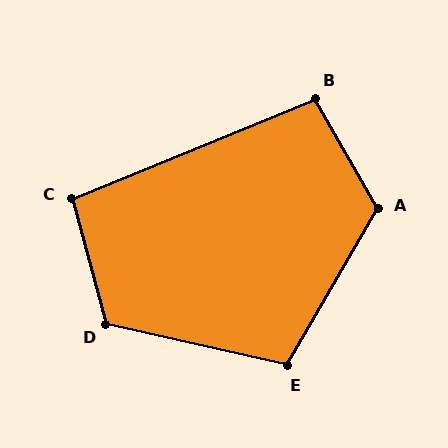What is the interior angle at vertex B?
Approximately 98 degrees (obtuse).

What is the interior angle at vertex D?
Approximately 118 degrees (obtuse).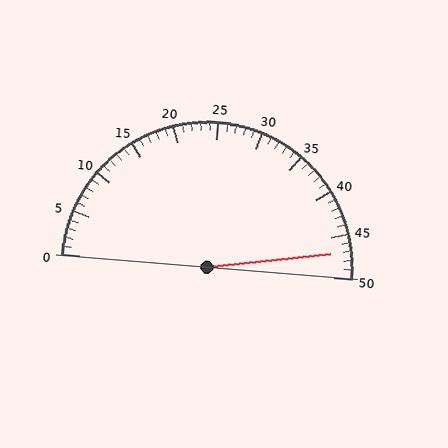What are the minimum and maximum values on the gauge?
The gauge ranges from 0 to 50.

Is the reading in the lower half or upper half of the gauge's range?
The reading is in the upper half of the range (0 to 50).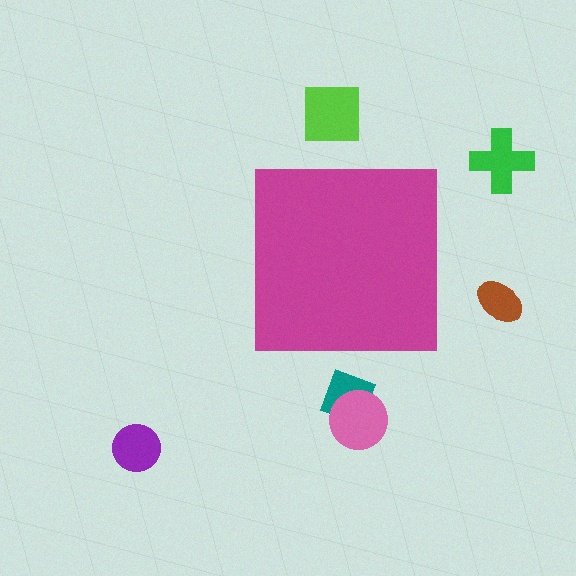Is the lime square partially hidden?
No, the lime square is fully visible.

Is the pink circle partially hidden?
No, the pink circle is fully visible.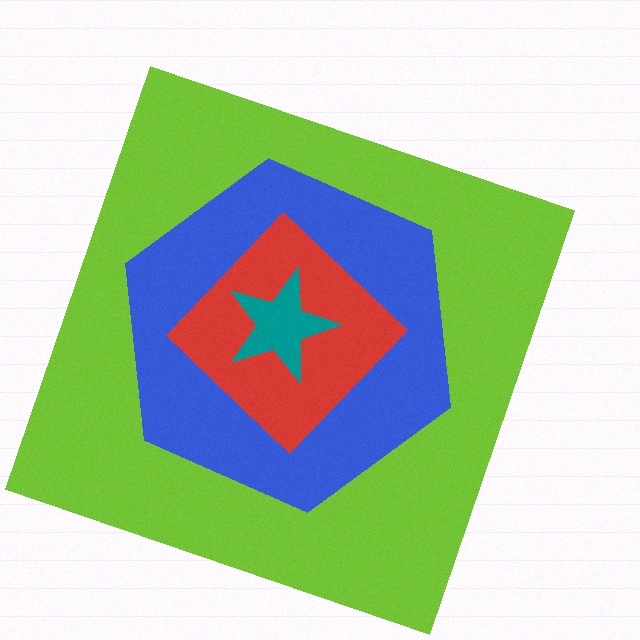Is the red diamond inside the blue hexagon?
Yes.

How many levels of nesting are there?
4.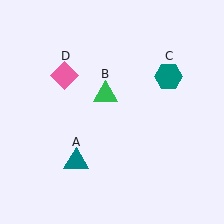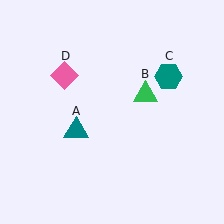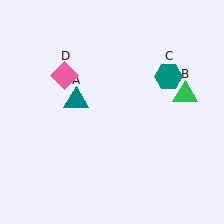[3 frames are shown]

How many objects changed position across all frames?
2 objects changed position: teal triangle (object A), green triangle (object B).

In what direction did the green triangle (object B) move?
The green triangle (object B) moved right.